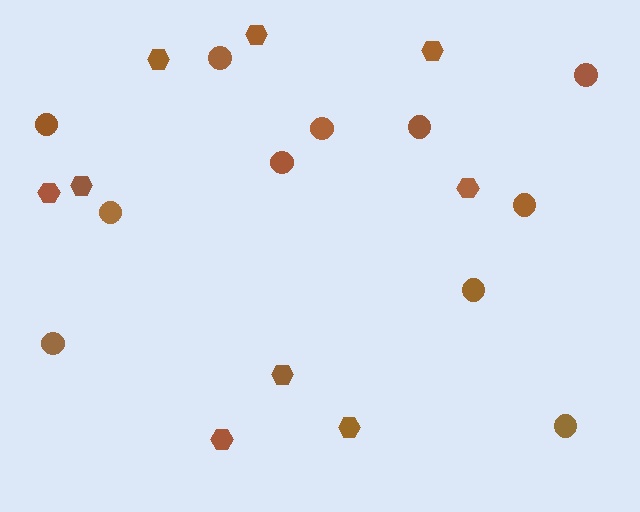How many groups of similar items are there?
There are 2 groups: one group of hexagons (9) and one group of circles (11).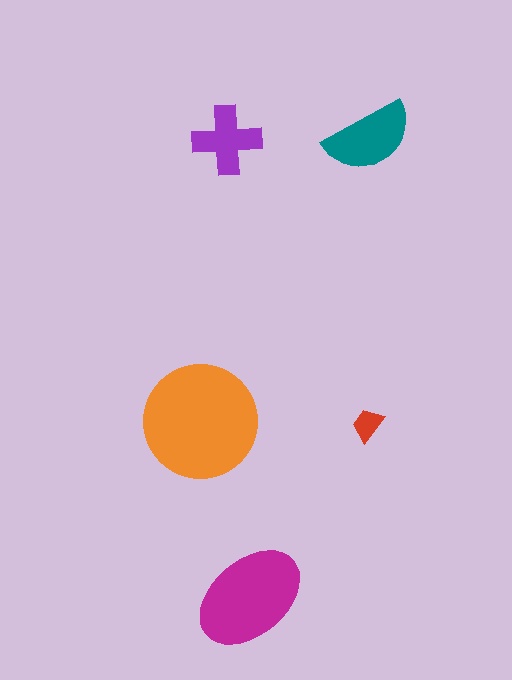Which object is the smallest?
The red trapezoid.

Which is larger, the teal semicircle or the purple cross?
The teal semicircle.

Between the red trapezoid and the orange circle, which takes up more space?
The orange circle.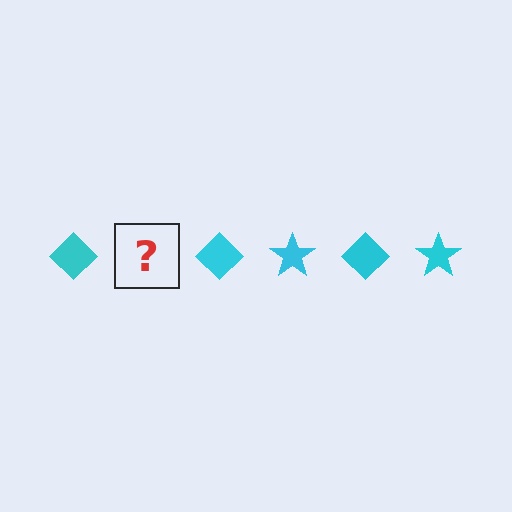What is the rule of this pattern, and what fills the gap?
The rule is that the pattern cycles through diamond, star shapes in cyan. The gap should be filled with a cyan star.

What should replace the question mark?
The question mark should be replaced with a cyan star.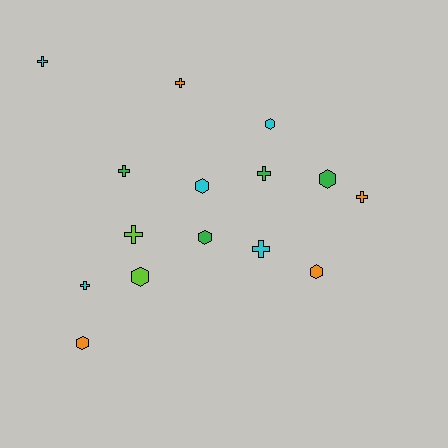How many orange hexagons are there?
There are 2 orange hexagons.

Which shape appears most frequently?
Cross, with 8 objects.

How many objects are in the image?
There are 15 objects.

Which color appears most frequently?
Cyan, with 5 objects.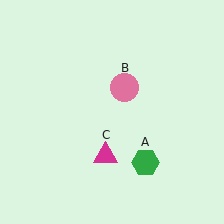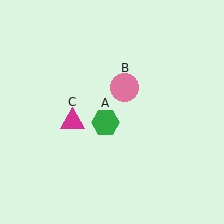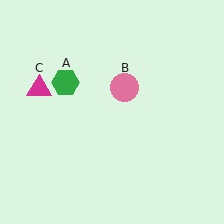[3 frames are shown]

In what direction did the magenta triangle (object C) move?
The magenta triangle (object C) moved up and to the left.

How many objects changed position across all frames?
2 objects changed position: green hexagon (object A), magenta triangle (object C).